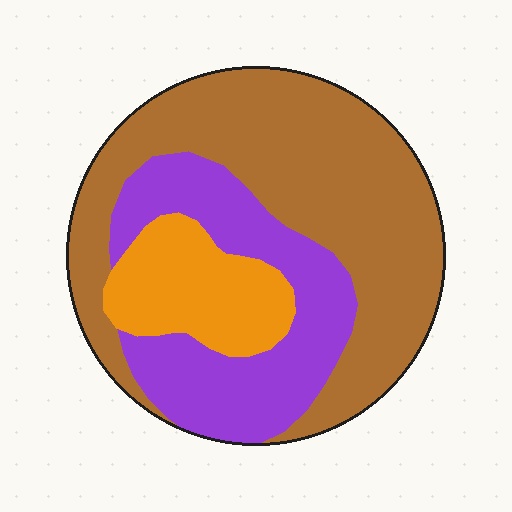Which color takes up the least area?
Orange, at roughly 15%.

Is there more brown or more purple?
Brown.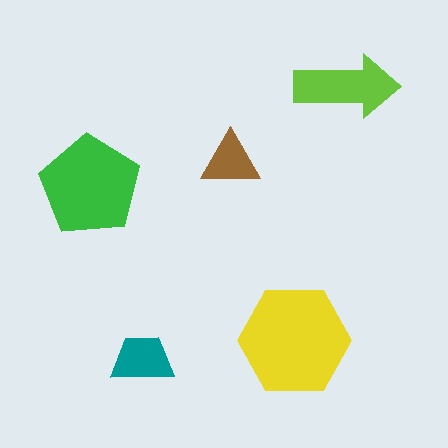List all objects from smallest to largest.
The brown triangle, the teal trapezoid, the lime arrow, the green pentagon, the yellow hexagon.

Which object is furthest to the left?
The green pentagon is leftmost.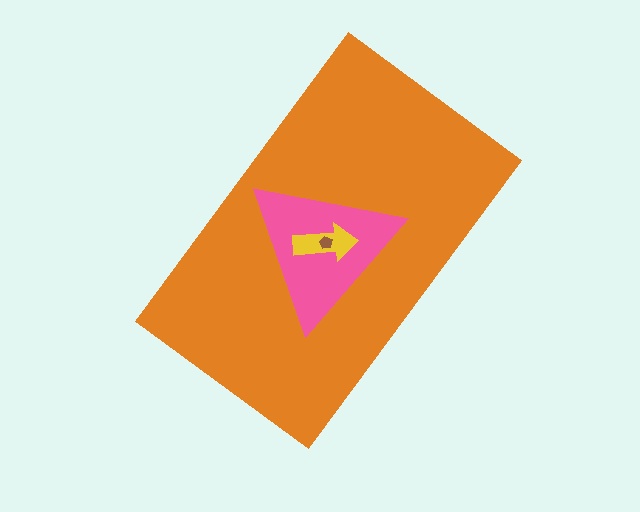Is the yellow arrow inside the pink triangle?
Yes.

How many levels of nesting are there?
4.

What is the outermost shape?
The orange rectangle.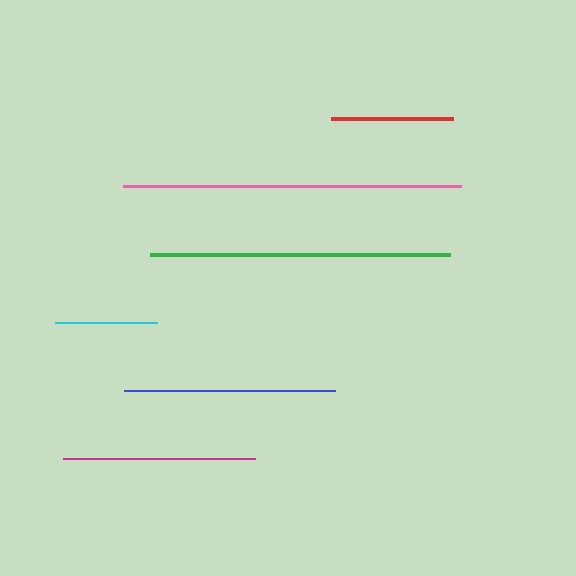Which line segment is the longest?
The pink line is the longest at approximately 338 pixels.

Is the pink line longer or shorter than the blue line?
The pink line is longer than the blue line.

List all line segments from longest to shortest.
From longest to shortest: pink, green, blue, magenta, red, cyan.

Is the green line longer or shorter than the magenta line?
The green line is longer than the magenta line.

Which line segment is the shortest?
The cyan line is the shortest at approximately 102 pixels.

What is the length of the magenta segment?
The magenta segment is approximately 192 pixels long.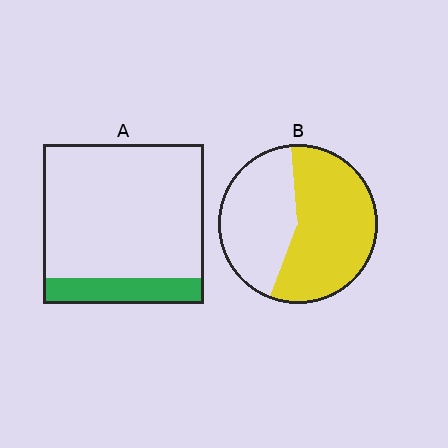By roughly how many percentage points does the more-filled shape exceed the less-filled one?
By roughly 40 percentage points (B over A).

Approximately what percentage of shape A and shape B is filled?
A is approximately 15% and B is approximately 60%.